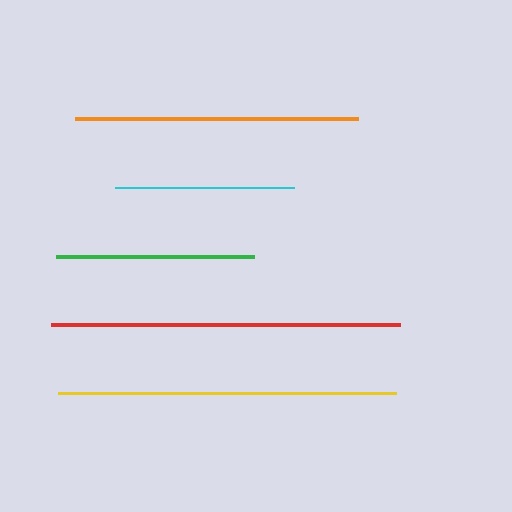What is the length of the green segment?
The green segment is approximately 198 pixels long.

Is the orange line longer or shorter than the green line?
The orange line is longer than the green line.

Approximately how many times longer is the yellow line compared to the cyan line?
The yellow line is approximately 1.9 times the length of the cyan line.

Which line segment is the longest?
The red line is the longest at approximately 349 pixels.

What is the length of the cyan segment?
The cyan segment is approximately 179 pixels long.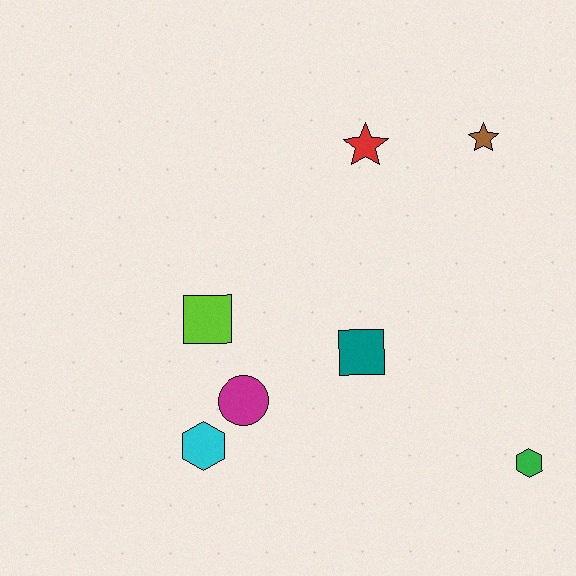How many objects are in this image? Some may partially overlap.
There are 7 objects.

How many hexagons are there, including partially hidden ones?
There are 2 hexagons.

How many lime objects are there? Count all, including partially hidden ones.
There is 1 lime object.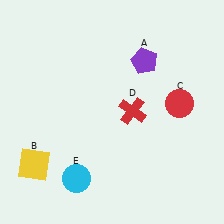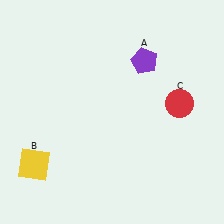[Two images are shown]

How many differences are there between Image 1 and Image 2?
There are 2 differences between the two images.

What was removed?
The red cross (D), the cyan circle (E) were removed in Image 2.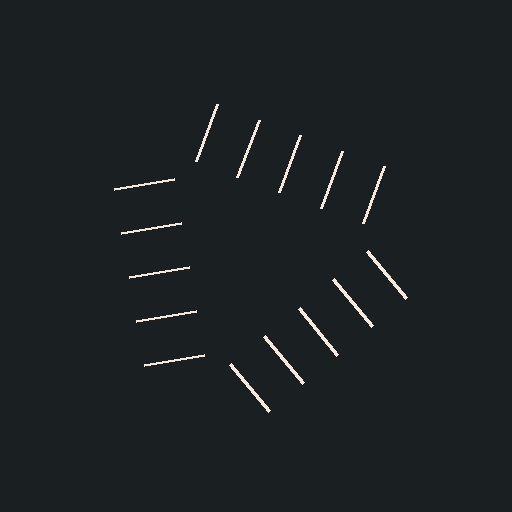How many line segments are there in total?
15 — 5 along each of the 3 edges.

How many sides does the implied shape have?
3 sides — the line-ends trace a triangle.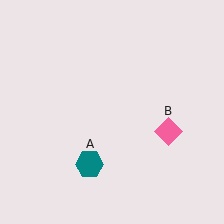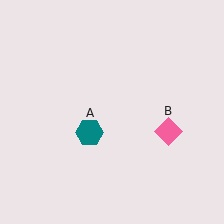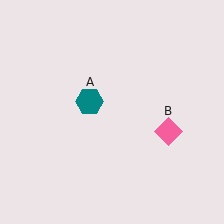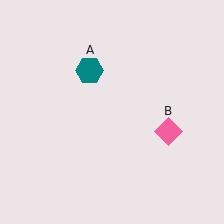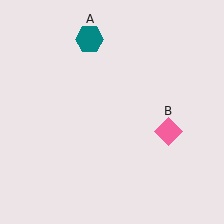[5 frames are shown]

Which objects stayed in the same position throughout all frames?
Pink diamond (object B) remained stationary.